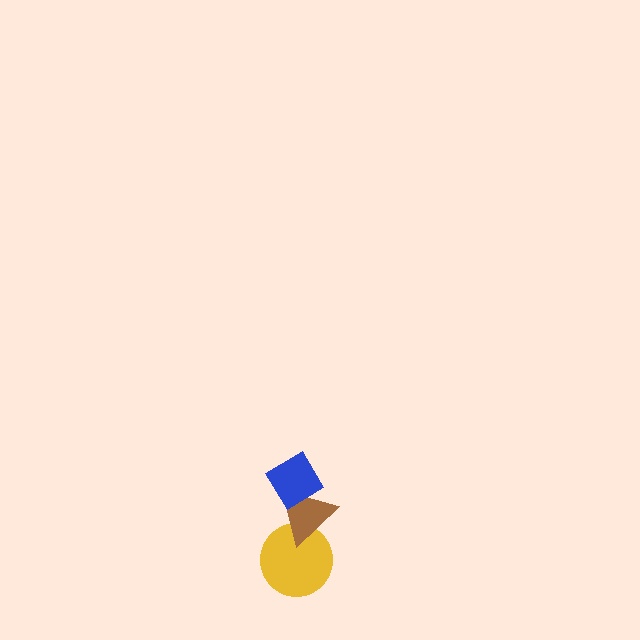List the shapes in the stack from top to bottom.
From top to bottom: the blue diamond, the brown triangle, the yellow circle.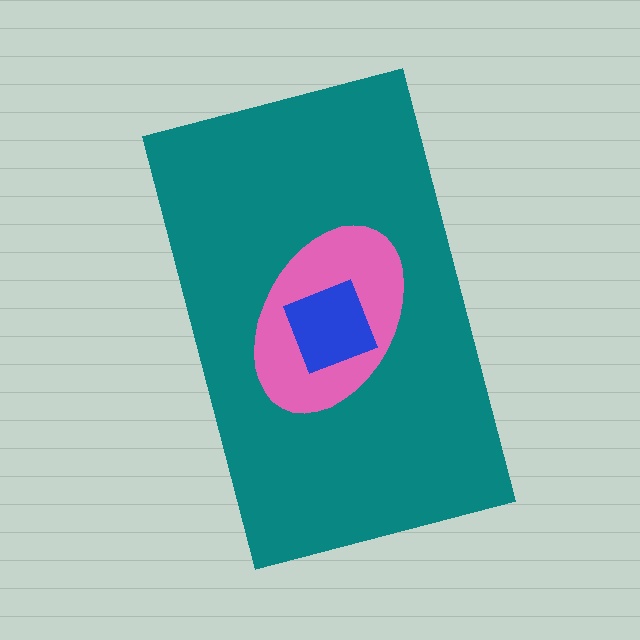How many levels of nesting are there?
3.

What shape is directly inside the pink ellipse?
The blue square.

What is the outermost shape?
The teal rectangle.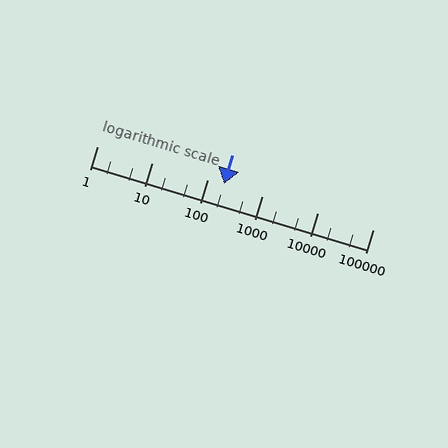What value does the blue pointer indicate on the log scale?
The pointer indicates approximately 200.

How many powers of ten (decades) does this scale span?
The scale spans 5 decades, from 1 to 100000.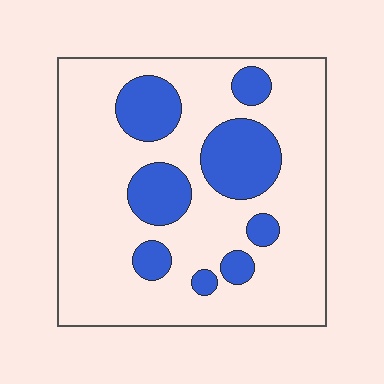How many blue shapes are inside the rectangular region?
8.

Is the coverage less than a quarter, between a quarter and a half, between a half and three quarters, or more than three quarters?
Less than a quarter.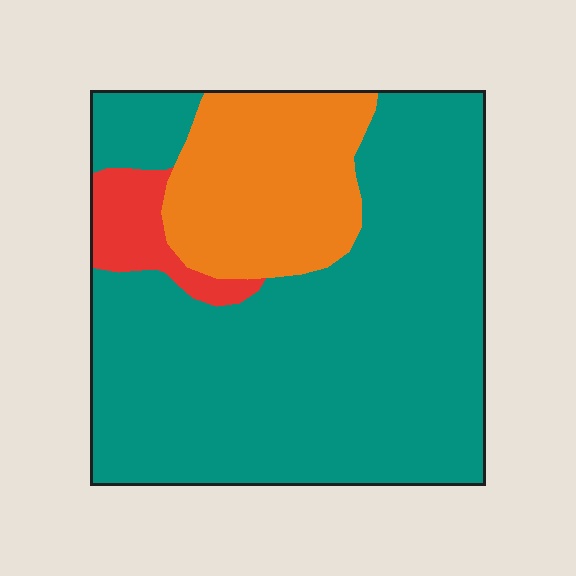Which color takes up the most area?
Teal, at roughly 70%.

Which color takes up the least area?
Red, at roughly 5%.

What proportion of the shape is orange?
Orange covers around 20% of the shape.